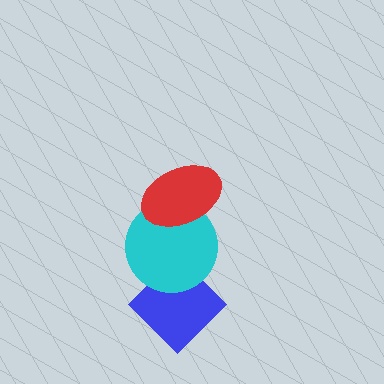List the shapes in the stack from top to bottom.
From top to bottom: the red ellipse, the cyan circle, the blue diamond.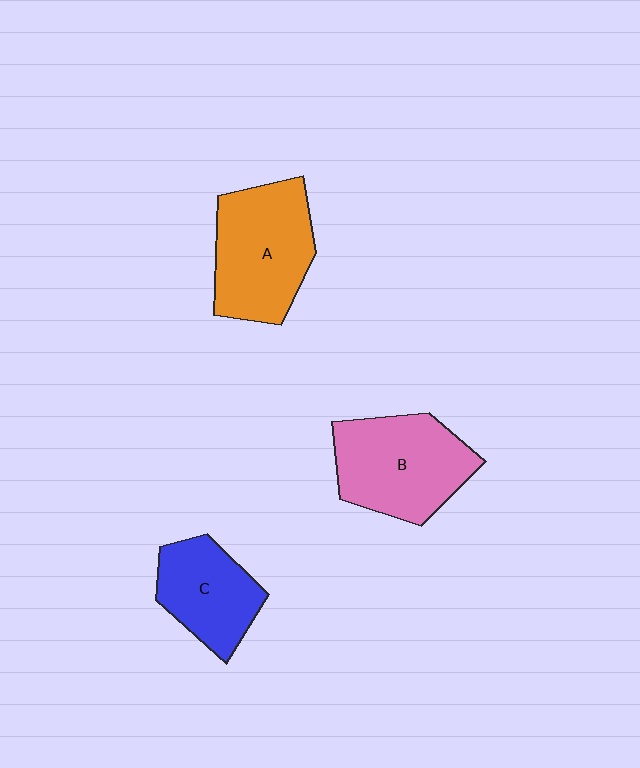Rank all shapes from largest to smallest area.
From largest to smallest: A (orange), B (pink), C (blue).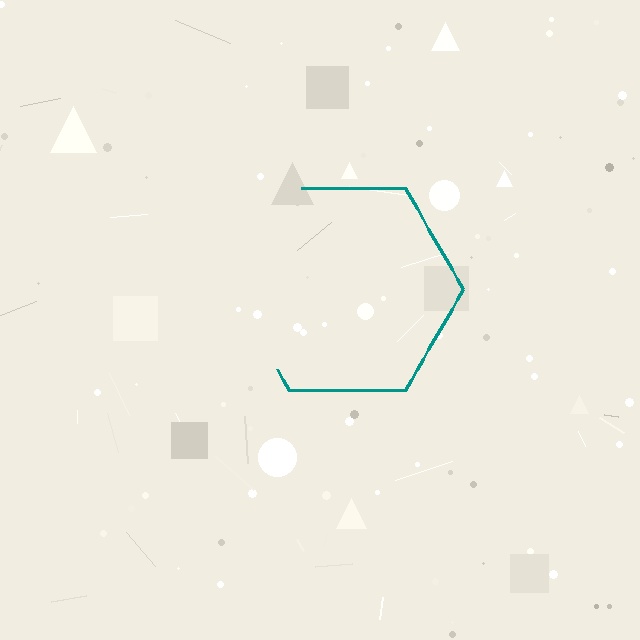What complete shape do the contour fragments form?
The contour fragments form a hexagon.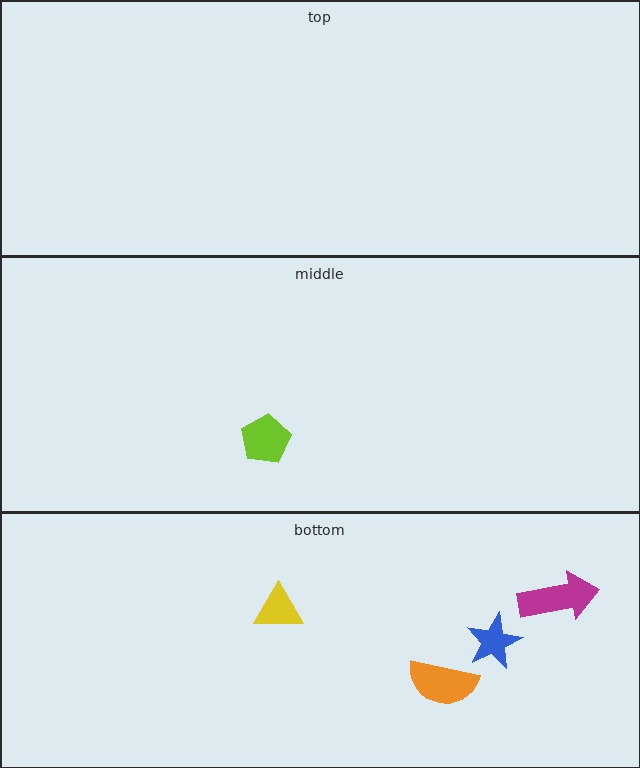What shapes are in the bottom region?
The blue star, the magenta arrow, the yellow triangle, the orange semicircle.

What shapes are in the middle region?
The lime pentagon.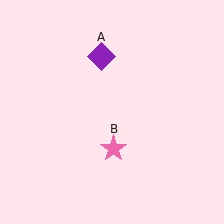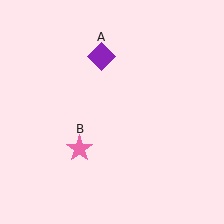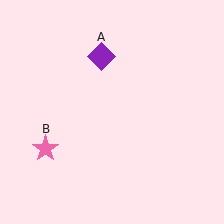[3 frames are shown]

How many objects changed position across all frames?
1 object changed position: pink star (object B).